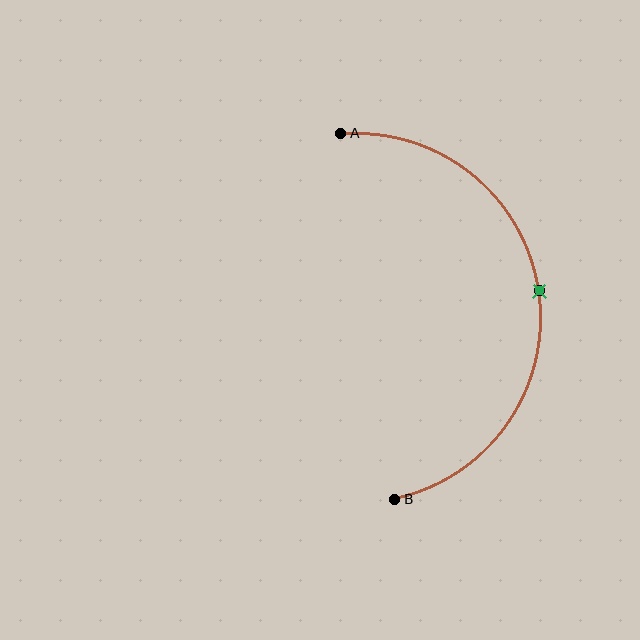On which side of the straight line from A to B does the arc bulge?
The arc bulges to the right of the straight line connecting A and B.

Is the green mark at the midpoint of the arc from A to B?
Yes. The green mark lies on the arc at equal arc-length from both A and B — it is the arc midpoint.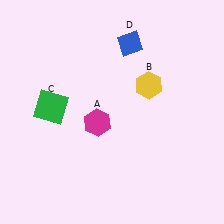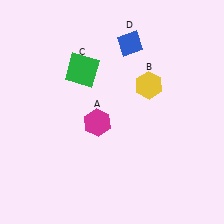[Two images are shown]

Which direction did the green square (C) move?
The green square (C) moved up.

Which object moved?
The green square (C) moved up.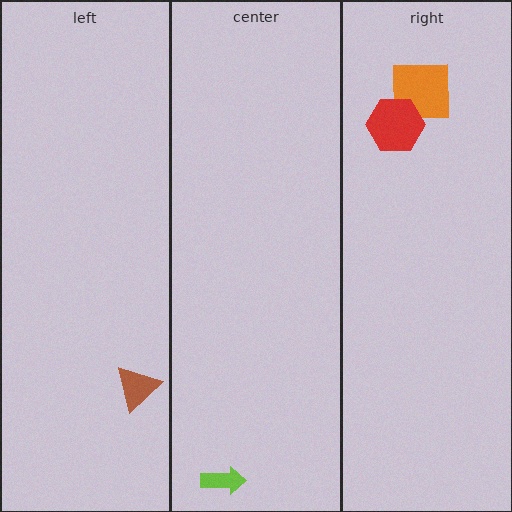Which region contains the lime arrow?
The center region.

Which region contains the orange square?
The right region.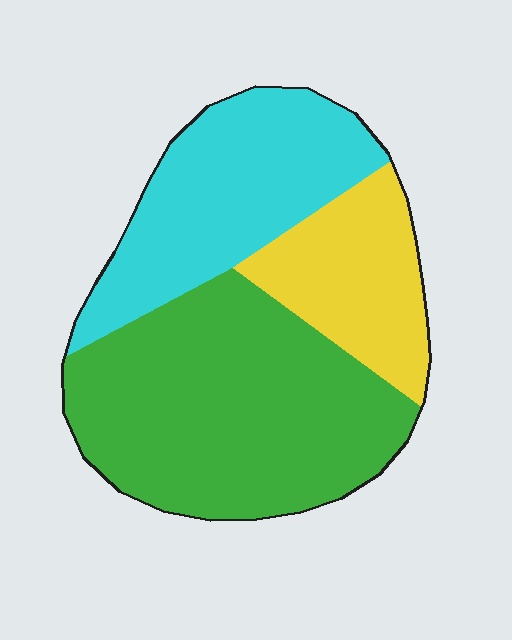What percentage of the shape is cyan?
Cyan covers roughly 30% of the shape.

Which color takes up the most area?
Green, at roughly 50%.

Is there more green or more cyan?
Green.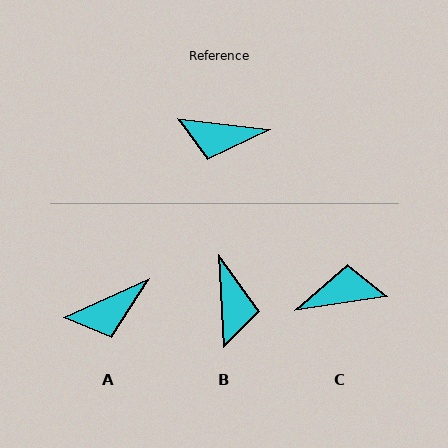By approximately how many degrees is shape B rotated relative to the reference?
Approximately 100 degrees counter-clockwise.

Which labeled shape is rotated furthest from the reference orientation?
C, about 165 degrees away.